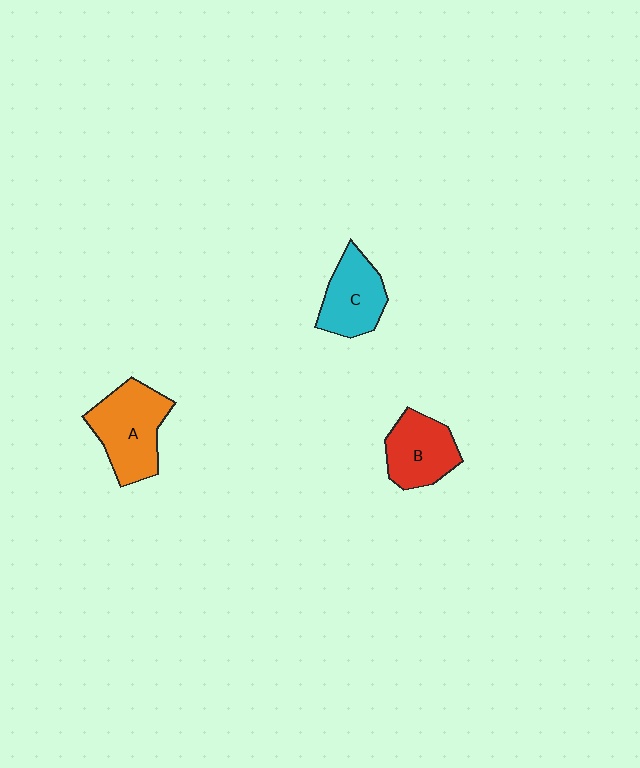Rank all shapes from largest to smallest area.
From largest to smallest: A (orange), B (red), C (cyan).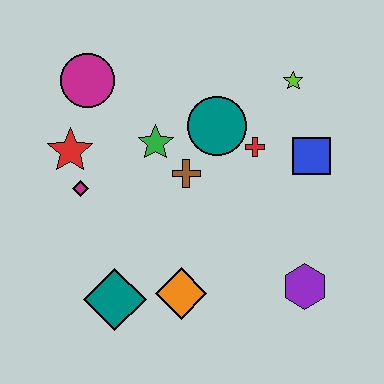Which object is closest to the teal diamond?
The orange diamond is closest to the teal diamond.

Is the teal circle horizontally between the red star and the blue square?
Yes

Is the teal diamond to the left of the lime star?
Yes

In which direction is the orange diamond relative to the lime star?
The orange diamond is below the lime star.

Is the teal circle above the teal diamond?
Yes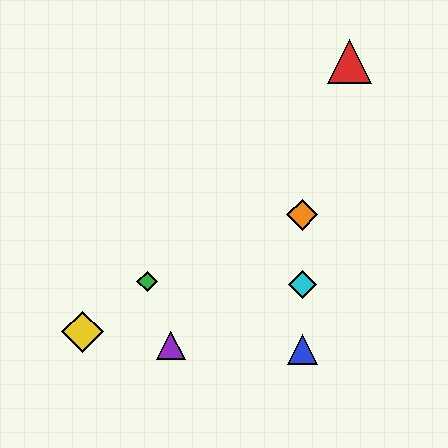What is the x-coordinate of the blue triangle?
The blue triangle is at x≈302.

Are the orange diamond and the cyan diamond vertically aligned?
Yes, both are at x≈302.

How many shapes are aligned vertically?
3 shapes (the blue triangle, the orange diamond, the cyan diamond) are aligned vertically.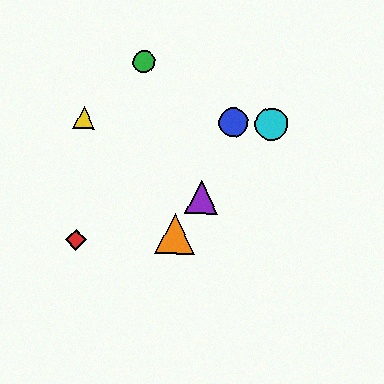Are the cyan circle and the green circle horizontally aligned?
No, the cyan circle is at y≈124 and the green circle is at y≈62.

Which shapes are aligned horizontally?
The blue circle, the yellow triangle, the cyan circle are aligned horizontally.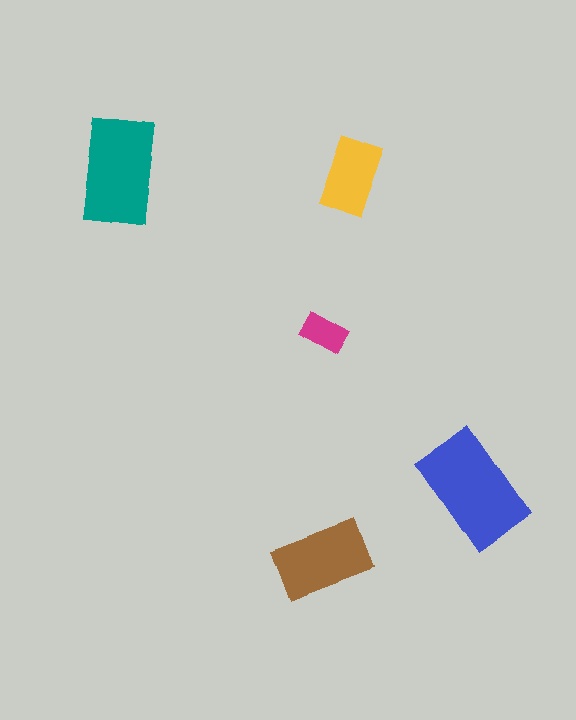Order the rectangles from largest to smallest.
the blue one, the teal one, the brown one, the yellow one, the magenta one.